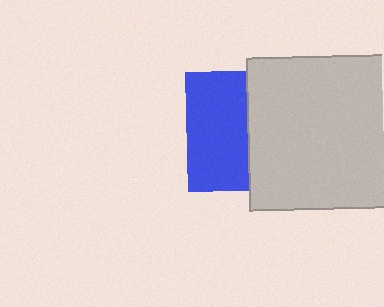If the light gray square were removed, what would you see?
You would see the complete blue square.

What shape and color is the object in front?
The object in front is a light gray square.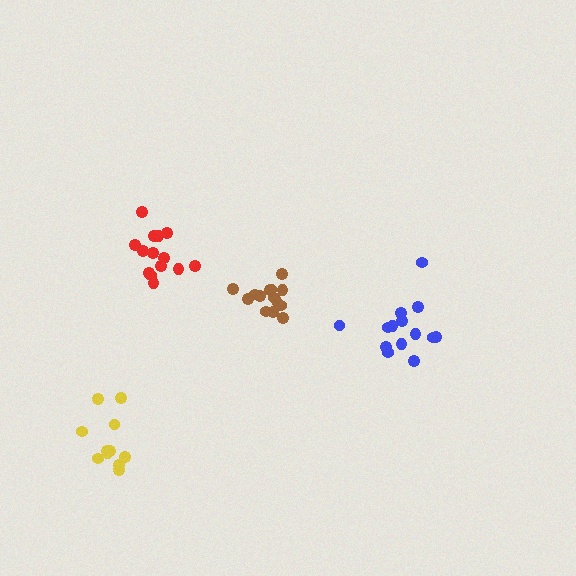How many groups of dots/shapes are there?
There are 4 groups.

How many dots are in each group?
Group 1: 14 dots, Group 2: 14 dots, Group 3: 11 dots, Group 4: 14 dots (53 total).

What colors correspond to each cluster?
The clusters are colored: brown, blue, yellow, red.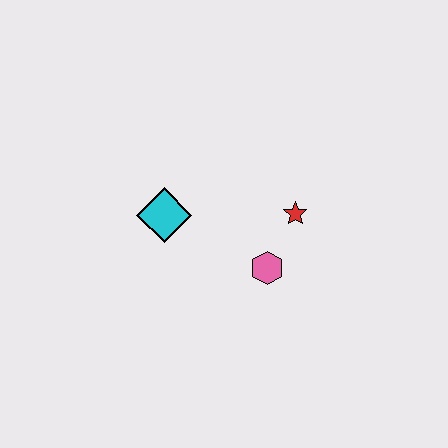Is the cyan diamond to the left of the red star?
Yes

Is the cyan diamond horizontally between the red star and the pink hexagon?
No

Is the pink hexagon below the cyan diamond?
Yes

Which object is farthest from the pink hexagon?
The cyan diamond is farthest from the pink hexagon.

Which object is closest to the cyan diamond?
The pink hexagon is closest to the cyan diamond.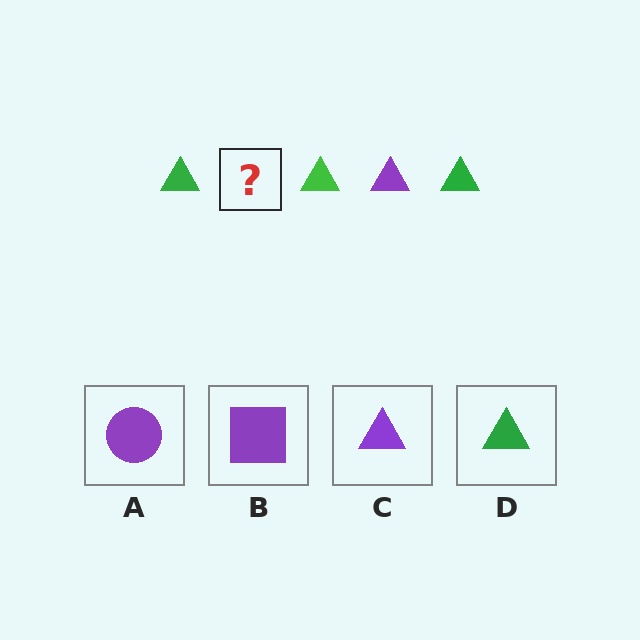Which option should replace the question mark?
Option C.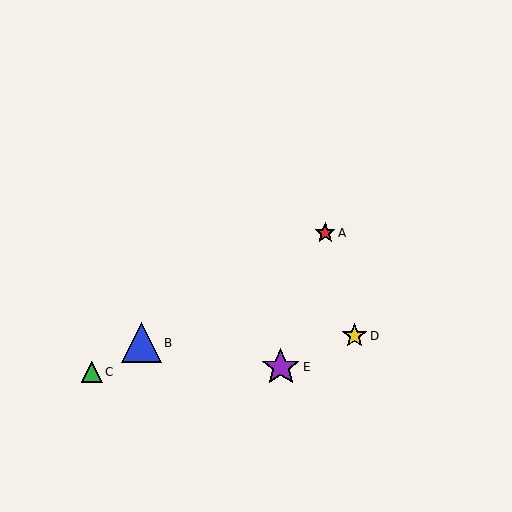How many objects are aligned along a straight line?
3 objects (A, B, C) are aligned along a straight line.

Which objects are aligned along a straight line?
Objects A, B, C are aligned along a straight line.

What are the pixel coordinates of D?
Object D is at (354, 336).